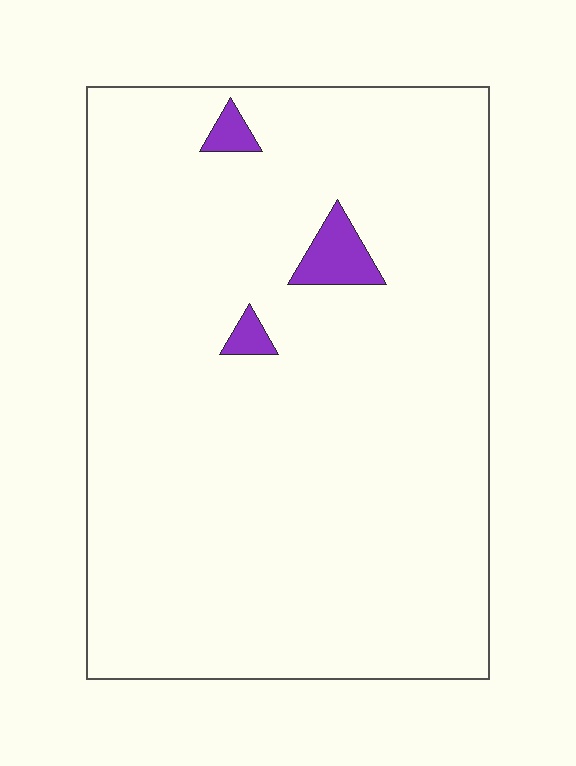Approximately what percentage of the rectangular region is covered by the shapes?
Approximately 5%.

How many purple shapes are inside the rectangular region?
3.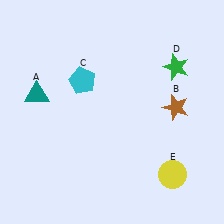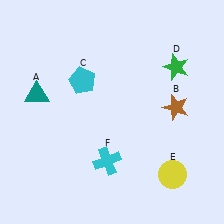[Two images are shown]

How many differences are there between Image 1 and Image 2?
There is 1 difference between the two images.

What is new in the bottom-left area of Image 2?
A cyan cross (F) was added in the bottom-left area of Image 2.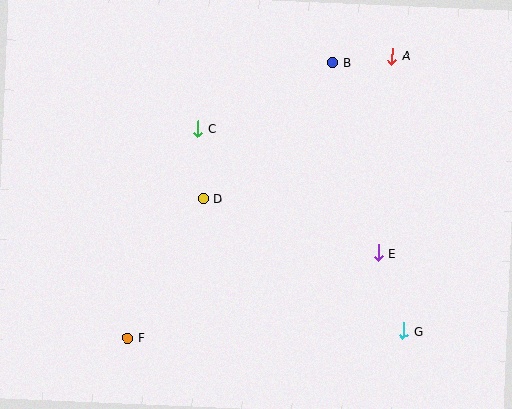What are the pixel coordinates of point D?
Point D is at (203, 199).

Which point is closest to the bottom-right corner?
Point G is closest to the bottom-right corner.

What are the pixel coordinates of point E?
Point E is at (378, 253).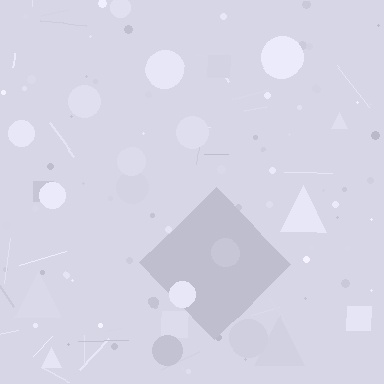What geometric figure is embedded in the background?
A diamond is embedded in the background.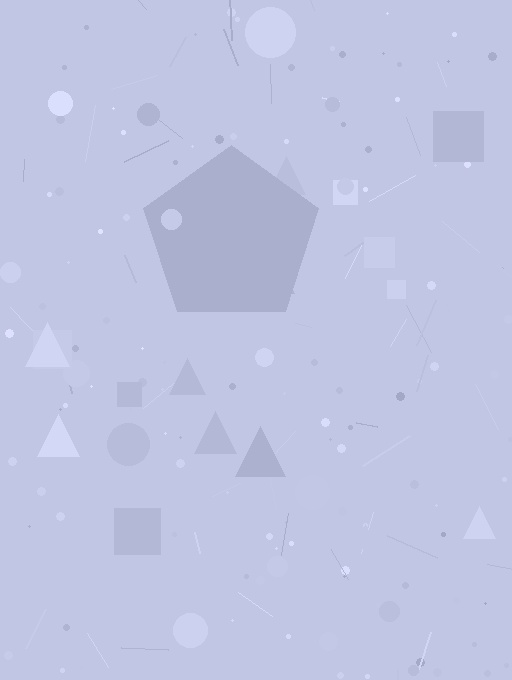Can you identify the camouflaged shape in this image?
The camouflaged shape is a pentagon.